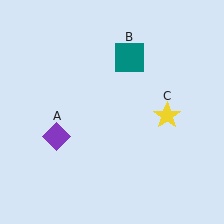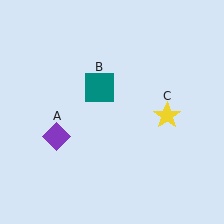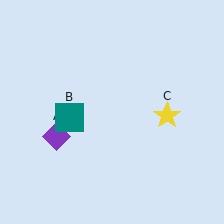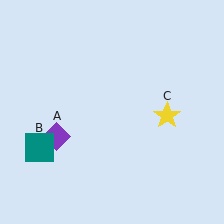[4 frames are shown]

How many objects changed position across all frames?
1 object changed position: teal square (object B).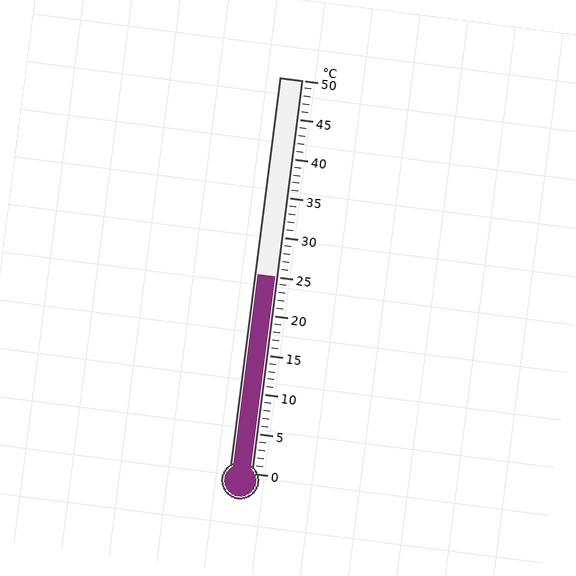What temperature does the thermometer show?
The thermometer shows approximately 25°C.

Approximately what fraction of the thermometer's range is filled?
The thermometer is filled to approximately 50% of its range.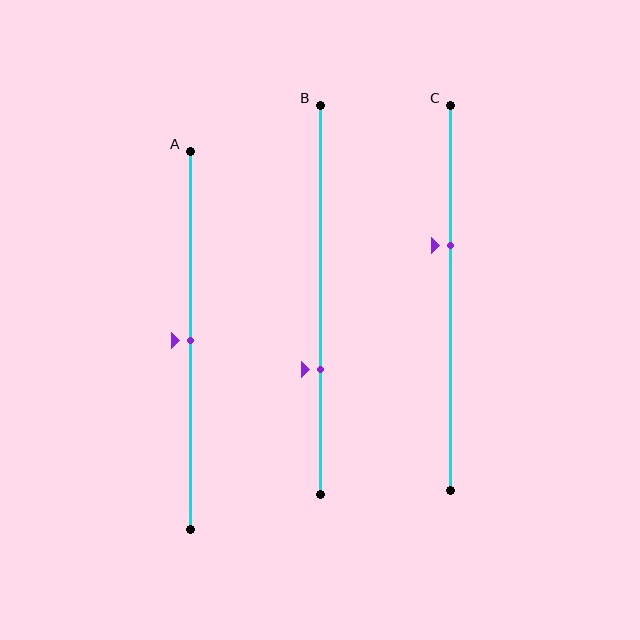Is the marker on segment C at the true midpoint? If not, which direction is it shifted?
No, the marker on segment C is shifted upward by about 14% of the segment length.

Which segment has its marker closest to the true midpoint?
Segment A has its marker closest to the true midpoint.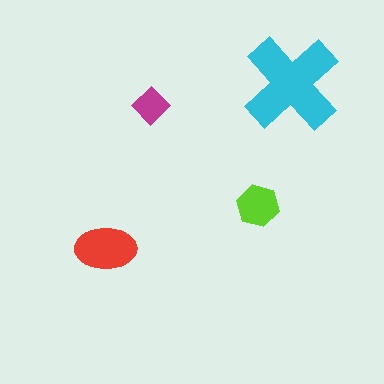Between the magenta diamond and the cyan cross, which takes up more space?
The cyan cross.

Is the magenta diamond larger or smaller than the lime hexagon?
Smaller.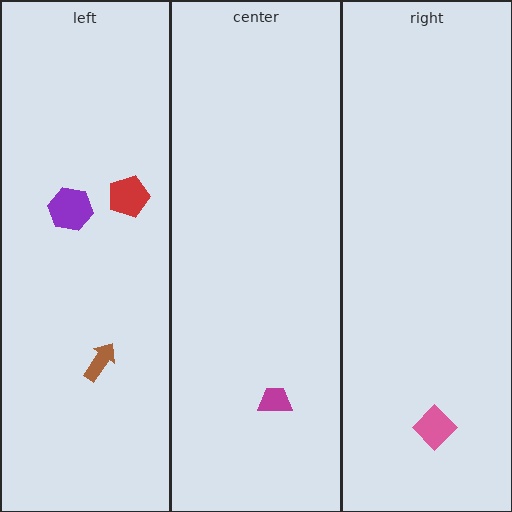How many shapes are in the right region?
1.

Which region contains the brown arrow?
The left region.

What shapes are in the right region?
The pink diamond.